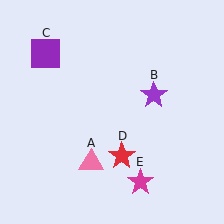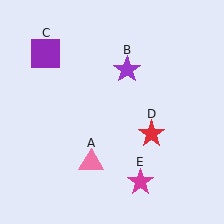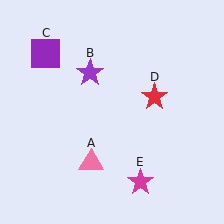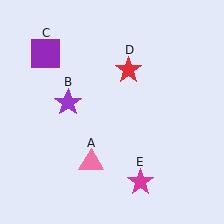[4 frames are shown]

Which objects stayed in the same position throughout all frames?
Pink triangle (object A) and purple square (object C) and magenta star (object E) remained stationary.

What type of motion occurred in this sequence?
The purple star (object B), red star (object D) rotated counterclockwise around the center of the scene.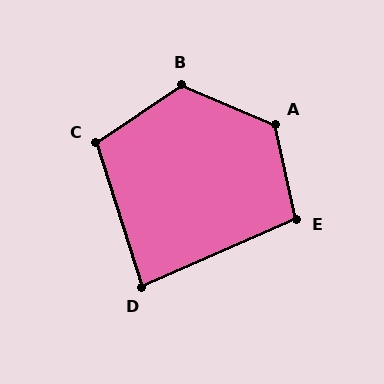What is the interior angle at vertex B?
Approximately 123 degrees (obtuse).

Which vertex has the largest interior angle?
A, at approximately 125 degrees.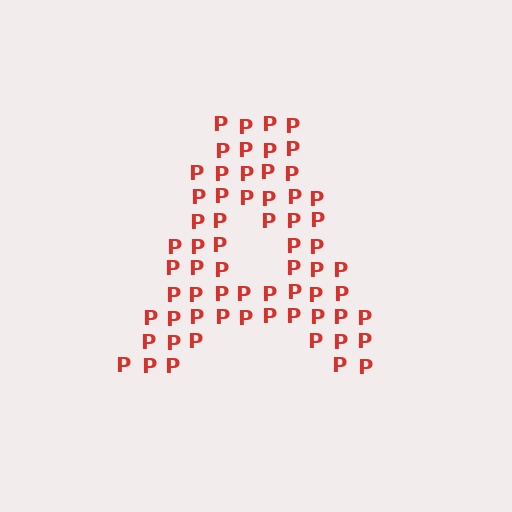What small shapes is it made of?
It is made of small letter P's.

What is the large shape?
The large shape is the letter A.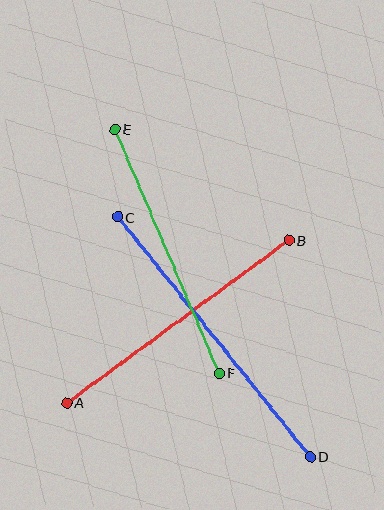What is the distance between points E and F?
The distance is approximately 265 pixels.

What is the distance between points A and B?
The distance is approximately 275 pixels.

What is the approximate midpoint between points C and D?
The midpoint is at approximately (214, 337) pixels.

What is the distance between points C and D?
The distance is approximately 307 pixels.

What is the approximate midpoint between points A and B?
The midpoint is at approximately (178, 322) pixels.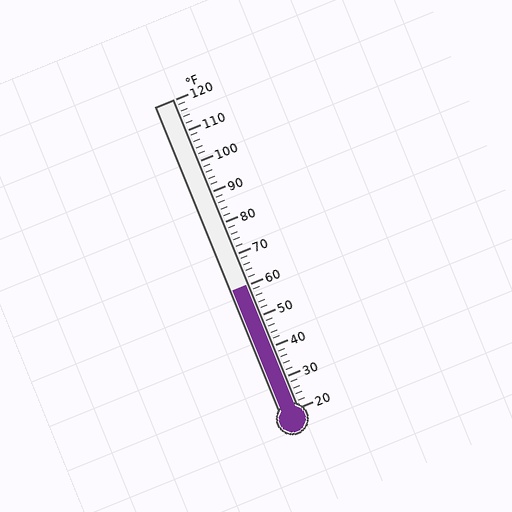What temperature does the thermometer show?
The thermometer shows approximately 60°F.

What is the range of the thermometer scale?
The thermometer scale ranges from 20°F to 120°F.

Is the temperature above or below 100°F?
The temperature is below 100°F.